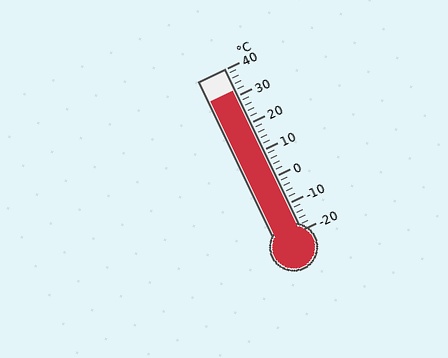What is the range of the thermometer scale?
The thermometer scale ranges from -20°C to 40°C.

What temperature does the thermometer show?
The thermometer shows approximately 32°C.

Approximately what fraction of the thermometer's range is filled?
The thermometer is filled to approximately 85% of its range.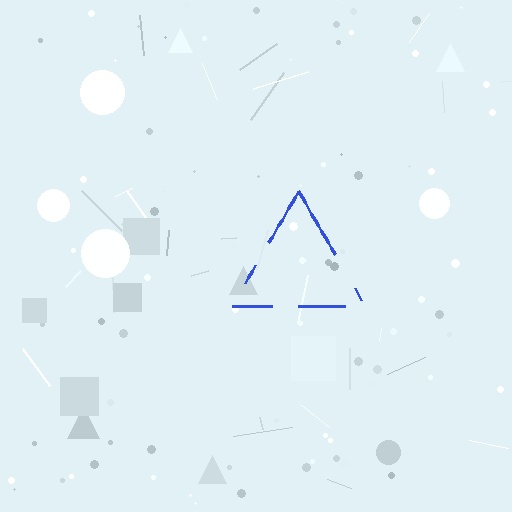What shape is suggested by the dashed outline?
The dashed outline suggests a triangle.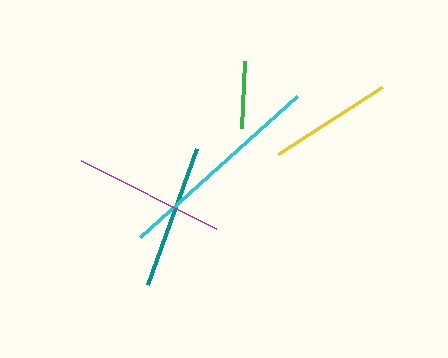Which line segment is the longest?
The cyan line is the longest at approximately 212 pixels.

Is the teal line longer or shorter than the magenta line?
The magenta line is longer than the teal line.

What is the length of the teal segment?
The teal segment is approximately 144 pixels long.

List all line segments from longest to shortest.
From longest to shortest: cyan, magenta, teal, yellow, green.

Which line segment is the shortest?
The green line is the shortest at approximately 68 pixels.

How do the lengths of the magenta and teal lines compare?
The magenta and teal lines are approximately the same length.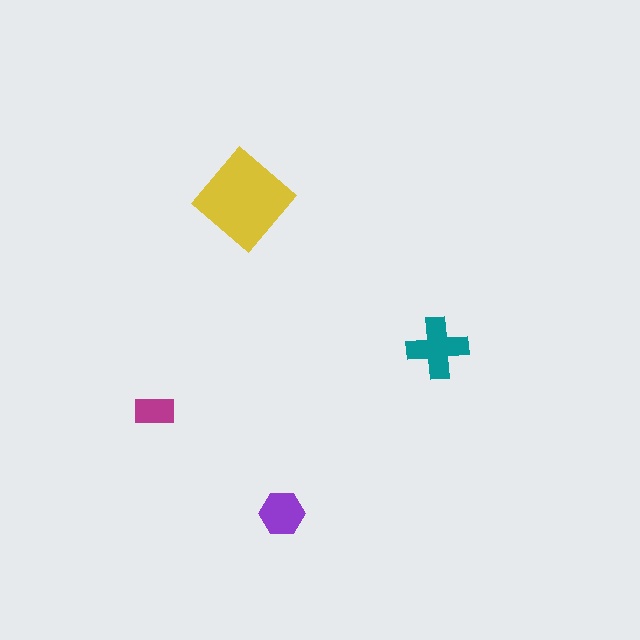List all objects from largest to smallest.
The yellow diamond, the teal cross, the purple hexagon, the magenta rectangle.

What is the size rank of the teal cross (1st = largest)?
2nd.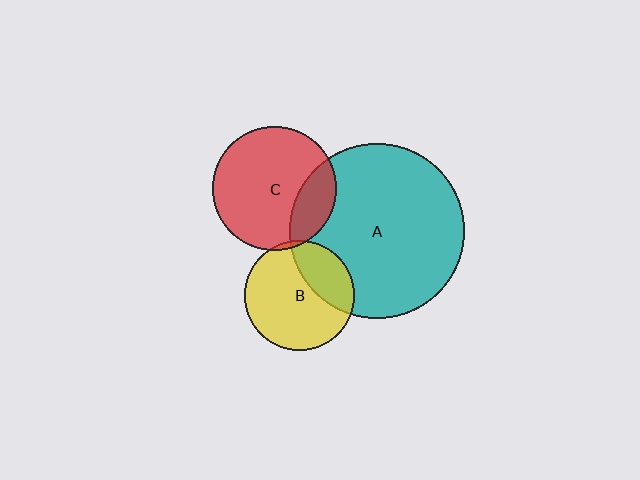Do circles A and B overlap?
Yes.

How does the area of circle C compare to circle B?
Approximately 1.3 times.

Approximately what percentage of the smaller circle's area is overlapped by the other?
Approximately 30%.